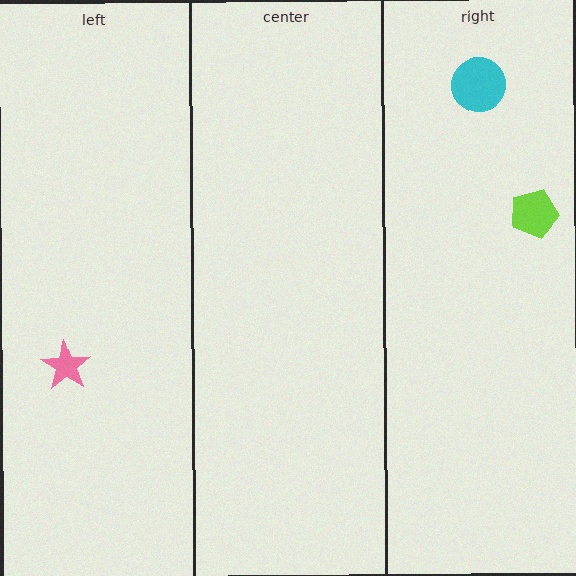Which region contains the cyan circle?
The right region.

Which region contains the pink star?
The left region.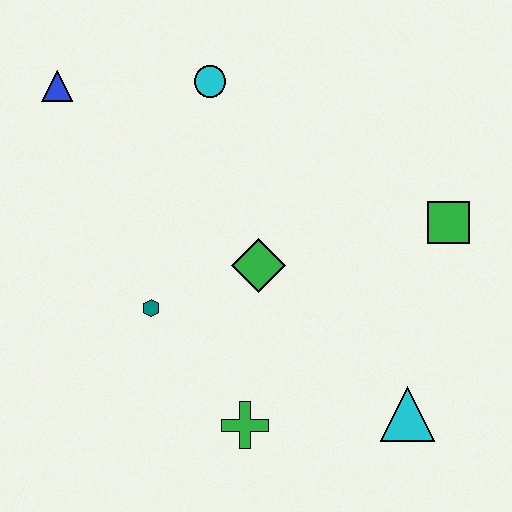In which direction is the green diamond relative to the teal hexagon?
The green diamond is to the right of the teal hexagon.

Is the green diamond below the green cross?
No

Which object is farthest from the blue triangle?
The cyan triangle is farthest from the blue triangle.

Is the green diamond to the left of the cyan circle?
No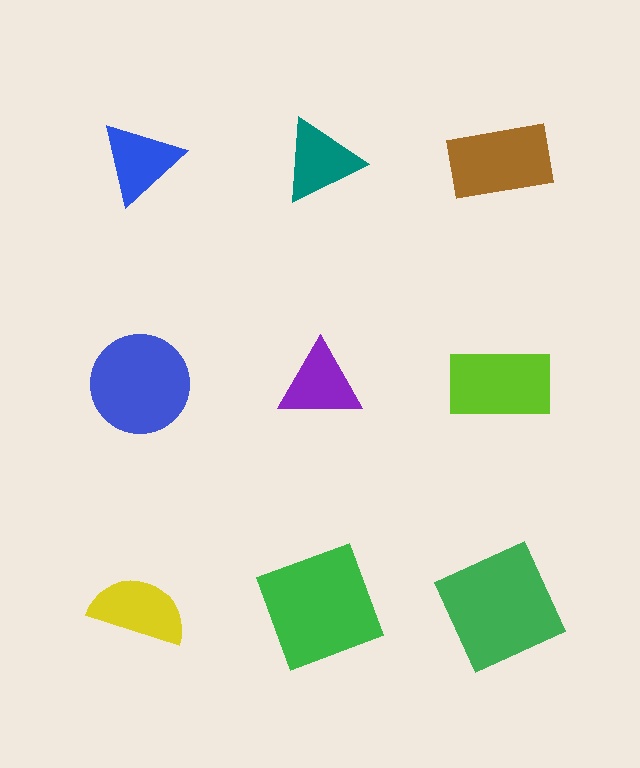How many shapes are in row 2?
3 shapes.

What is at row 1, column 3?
A brown rectangle.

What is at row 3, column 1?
A yellow semicircle.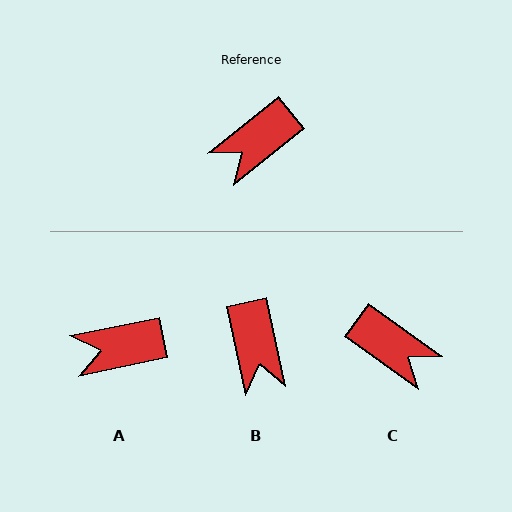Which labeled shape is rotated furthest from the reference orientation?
C, about 105 degrees away.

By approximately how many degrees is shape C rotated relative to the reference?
Approximately 105 degrees counter-clockwise.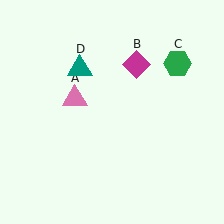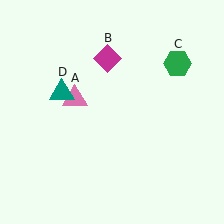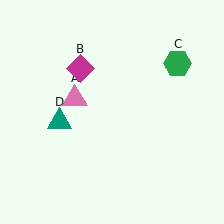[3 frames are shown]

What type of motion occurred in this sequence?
The magenta diamond (object B), teal triangle (object D) rotated counterclockwise around the center of the scene.